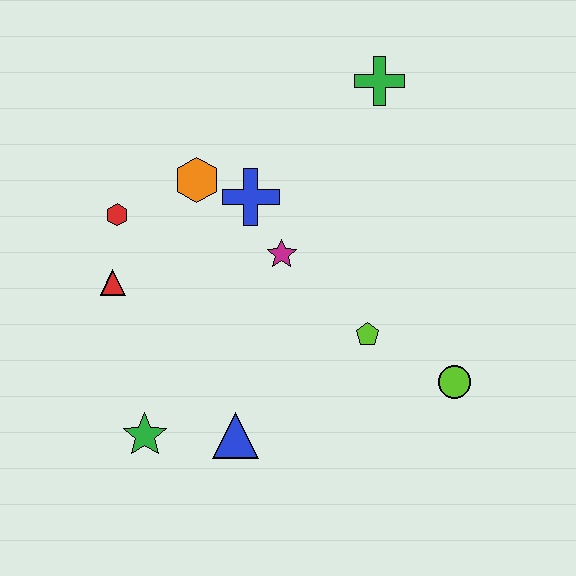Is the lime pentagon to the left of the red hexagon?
No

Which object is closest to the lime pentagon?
The lime circle is closest to the lime pentagon.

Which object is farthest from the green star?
The green cross is farthest from the green star.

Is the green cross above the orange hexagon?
Yes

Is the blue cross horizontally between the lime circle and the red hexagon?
Yes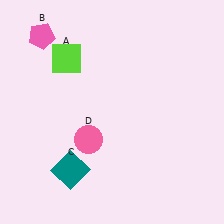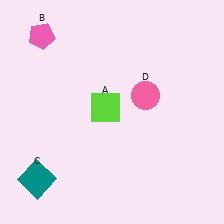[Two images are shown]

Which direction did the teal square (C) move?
The teal square (C) moved left.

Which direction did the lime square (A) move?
The lime square (A) moved down.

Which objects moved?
The objects that moved are: the lime square (A), the teal square (C), the pink circle (D).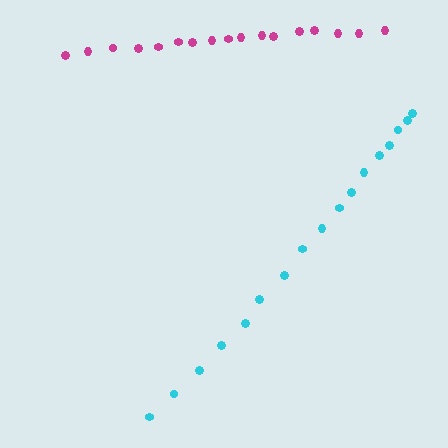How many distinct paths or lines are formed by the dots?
There are 2 distinct paths.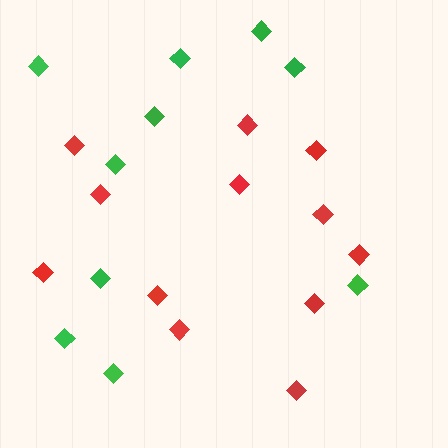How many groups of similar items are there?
There are 2 groups: one group of red diamonds (12) and one group of green diamonds (10).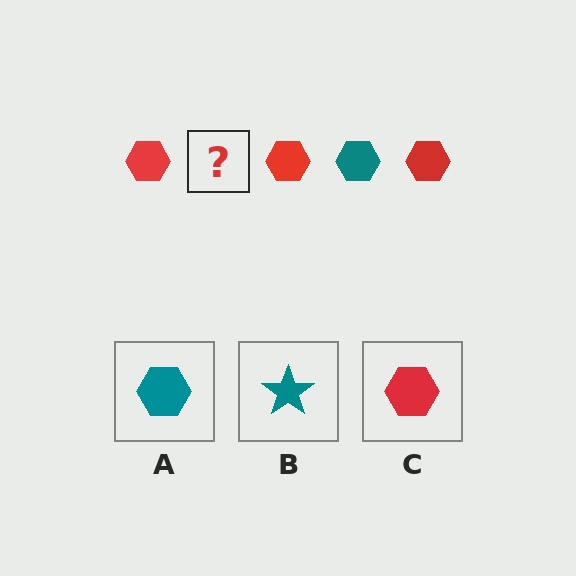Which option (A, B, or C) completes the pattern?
A.